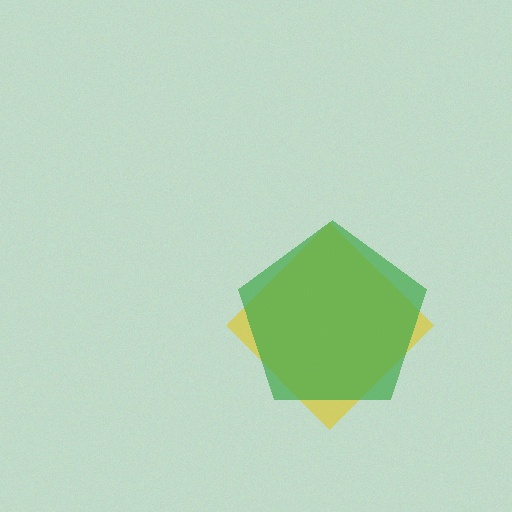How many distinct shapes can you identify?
There are 2 distinct shapes: a yellow diamond, a green pentagon.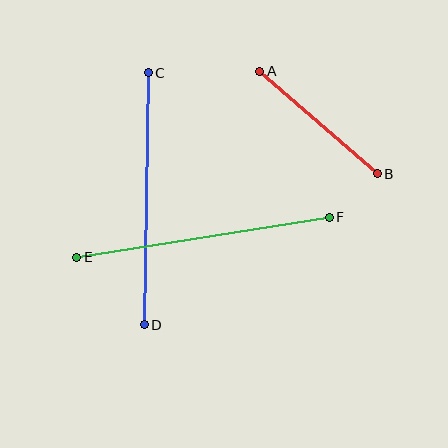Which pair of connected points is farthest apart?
Points E and F are farthest apart.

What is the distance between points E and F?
The distance is approximately 256 pixels.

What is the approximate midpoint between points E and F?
The midpoint is at approximately (203, 237) pixels.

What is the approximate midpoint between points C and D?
The midpoint is at approximately (146, 199) pixels.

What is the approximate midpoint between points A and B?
The midpoint is at approximately (318, 123) pixels.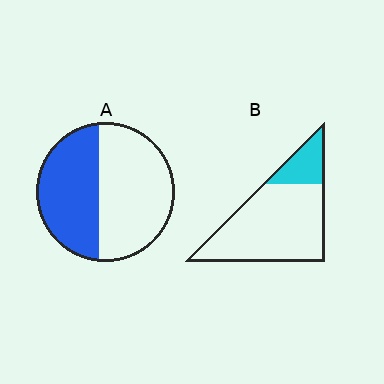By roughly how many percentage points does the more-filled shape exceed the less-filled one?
By roughly 25 percentage points (A over B).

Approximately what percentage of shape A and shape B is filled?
A is approximately 45% and B is approximately 20%.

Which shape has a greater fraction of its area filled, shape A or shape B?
Shape A.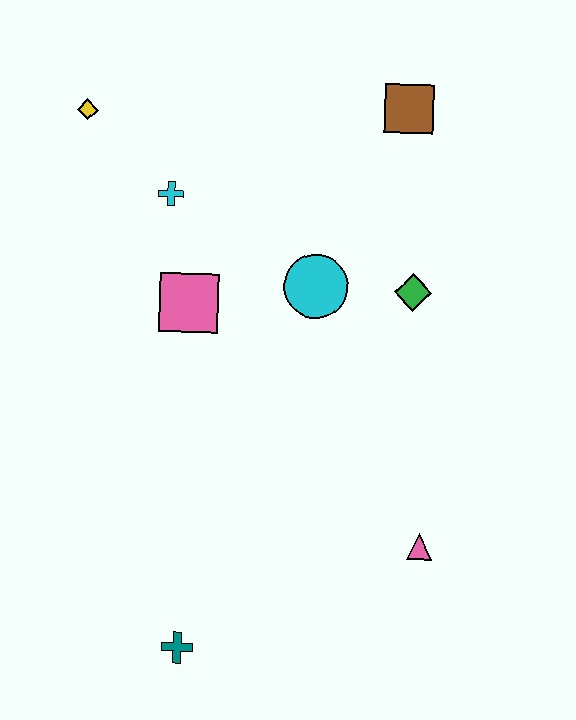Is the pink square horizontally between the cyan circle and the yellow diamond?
Yes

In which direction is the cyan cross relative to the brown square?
The cyan cross is to the left of the brown square.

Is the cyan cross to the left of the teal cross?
Yes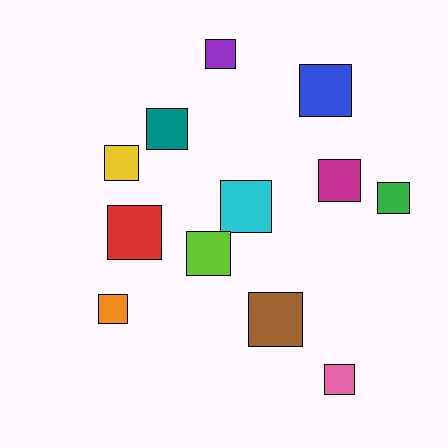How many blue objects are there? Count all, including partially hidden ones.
There is 1 blue object.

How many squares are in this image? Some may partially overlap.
There are 12 squares.